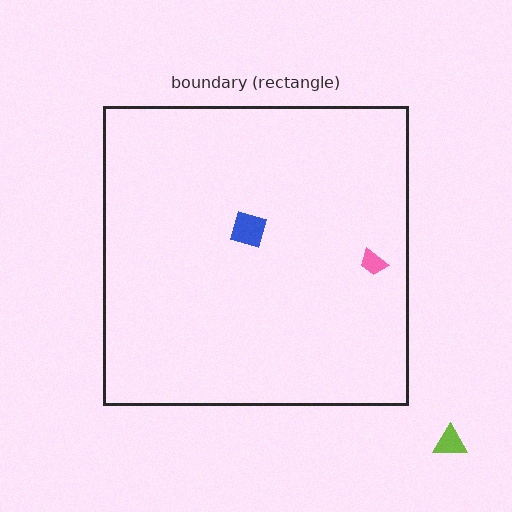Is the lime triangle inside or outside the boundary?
Outside.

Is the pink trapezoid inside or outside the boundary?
Inside.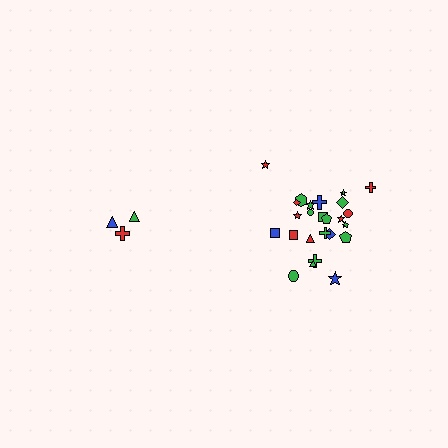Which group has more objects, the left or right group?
The right group.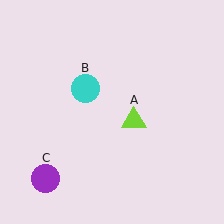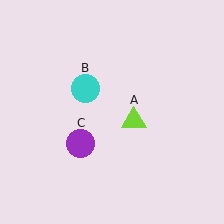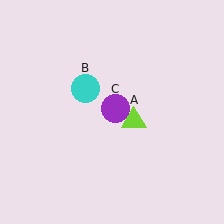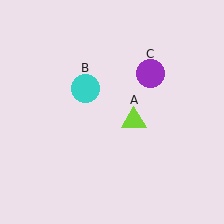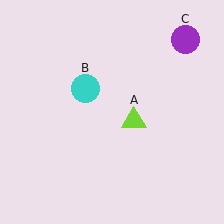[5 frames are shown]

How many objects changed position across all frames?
1 object changed position: purple circle (object C).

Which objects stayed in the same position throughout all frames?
Lime triangle (object A) and cyan circle (object B) remained stationary.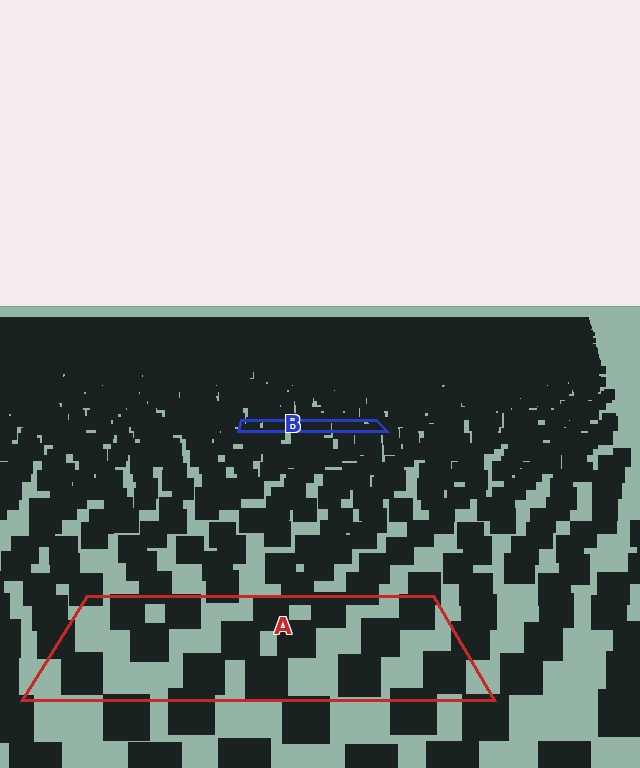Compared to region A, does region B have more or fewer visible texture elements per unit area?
Region B has more texture elements per unit area — they are packed more densely because it is farther away.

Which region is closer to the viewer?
Region A is closer. The texture elements there are larger and more spread out.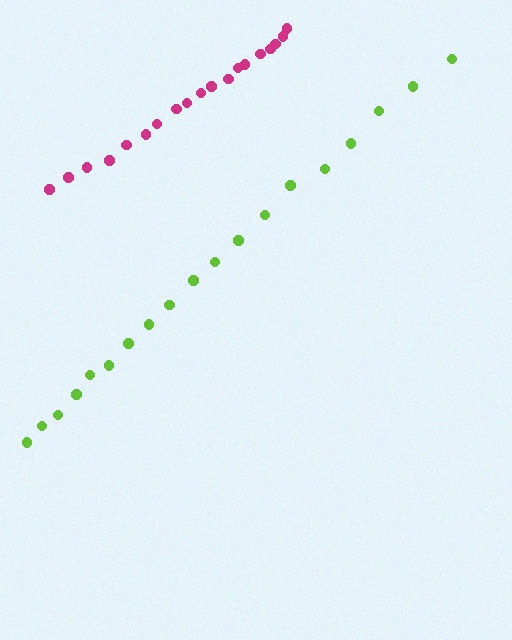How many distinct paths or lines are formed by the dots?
There are 2 distinct paths.